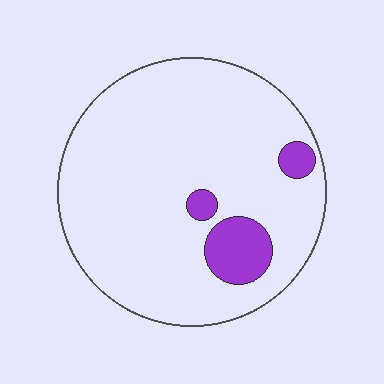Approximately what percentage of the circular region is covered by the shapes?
Approximately 10%.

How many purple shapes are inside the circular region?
3.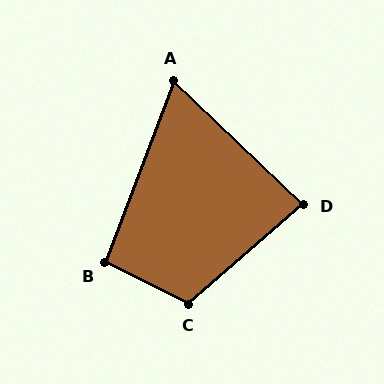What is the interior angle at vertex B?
Approximately 96 degrees (obtuse).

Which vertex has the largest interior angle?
C, at approximately 113 degrees.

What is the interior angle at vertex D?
Approximately 84 degrees (acute).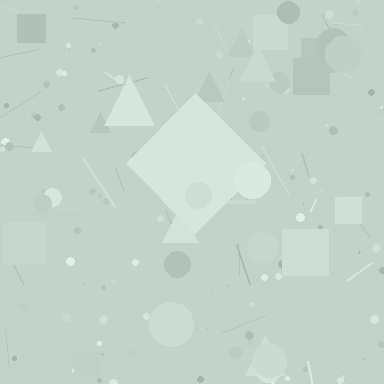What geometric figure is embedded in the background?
A diamond is embedded in the background.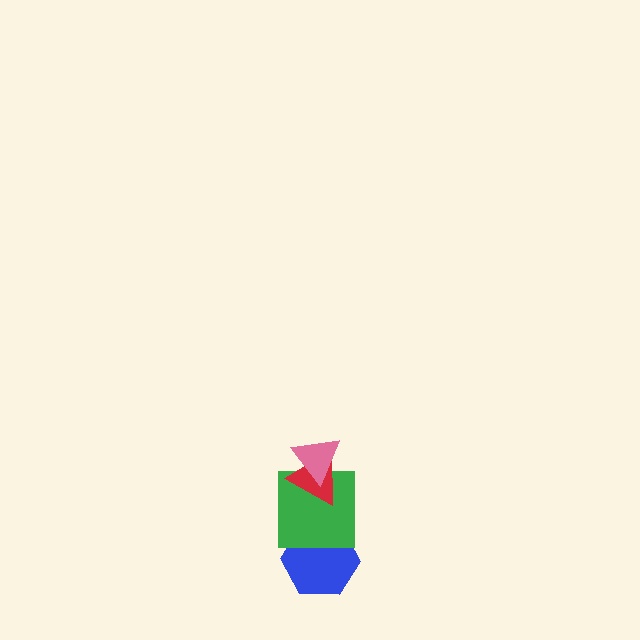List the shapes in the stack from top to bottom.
From top to bottom: the pink triangle, the red triangle, the green square, the blue hexagon.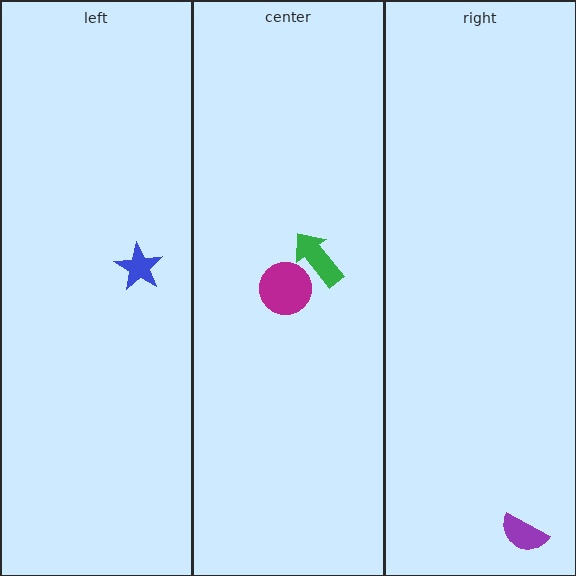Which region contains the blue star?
The left region.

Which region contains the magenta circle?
The center region.